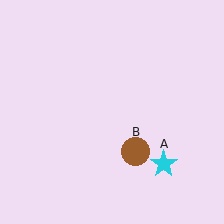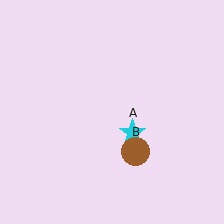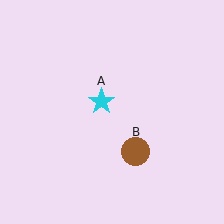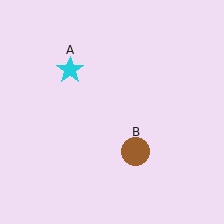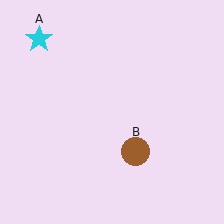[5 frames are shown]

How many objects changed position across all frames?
1 object changed position: cyan star (object A).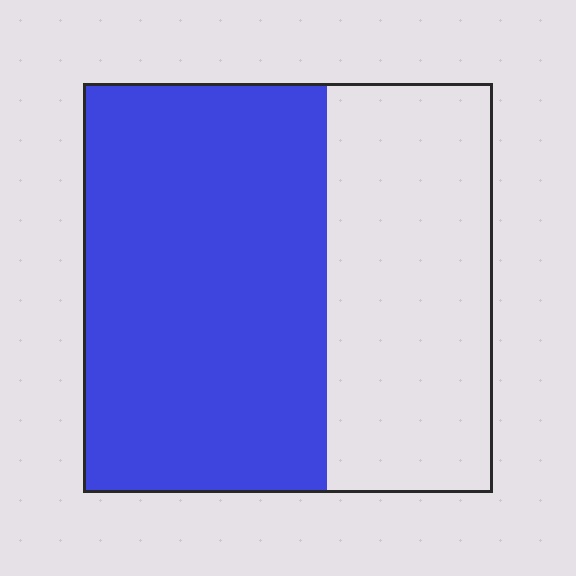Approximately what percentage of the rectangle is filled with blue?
Approximately 60%.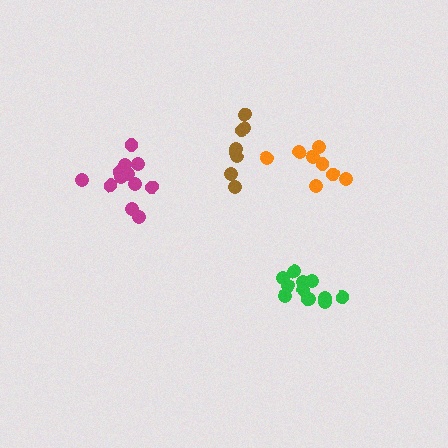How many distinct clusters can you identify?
There are 4 distinct clusters.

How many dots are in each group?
Group 1: 8 dots, Group 2: 12 dots, Group 3: 12 dots, Group 4: 8 dots (40 total).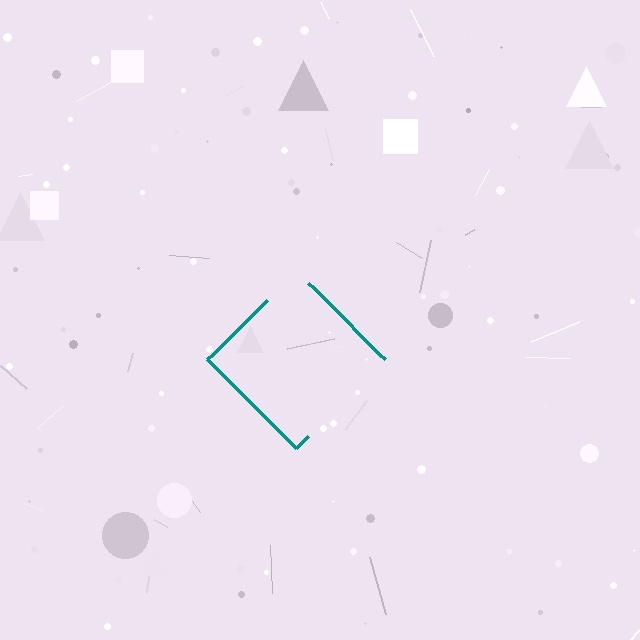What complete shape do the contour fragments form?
The contour fragments form a diamond.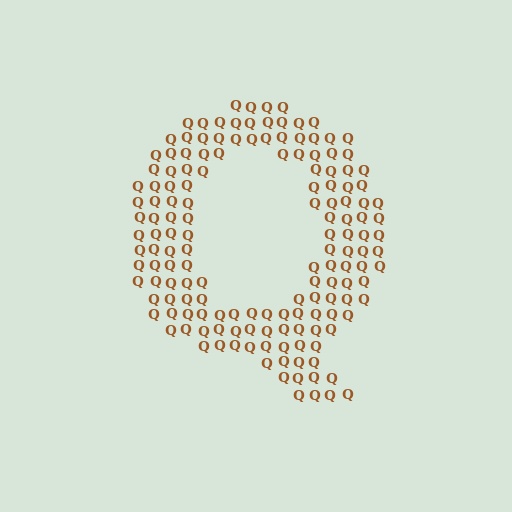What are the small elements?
The small elements are letter Q's.